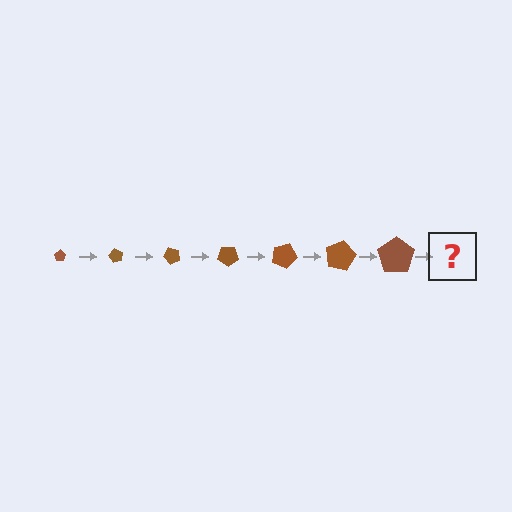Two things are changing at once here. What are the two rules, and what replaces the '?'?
The two rules are that the pentagon grows larger each step and it rotates 60 degrees each step. The '?' should be a pentagon, larger than the previous one and rotated 420 degrees from the start.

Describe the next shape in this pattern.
It should be a pentagon, larger than the previous one and rotated 420 degrees from the start.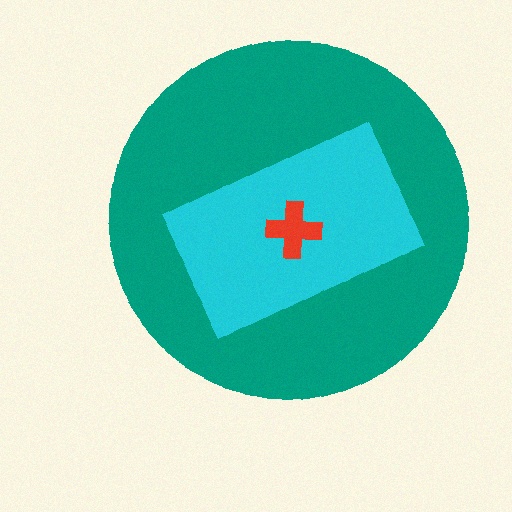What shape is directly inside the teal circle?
The cyan rectangle.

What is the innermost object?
The red cross.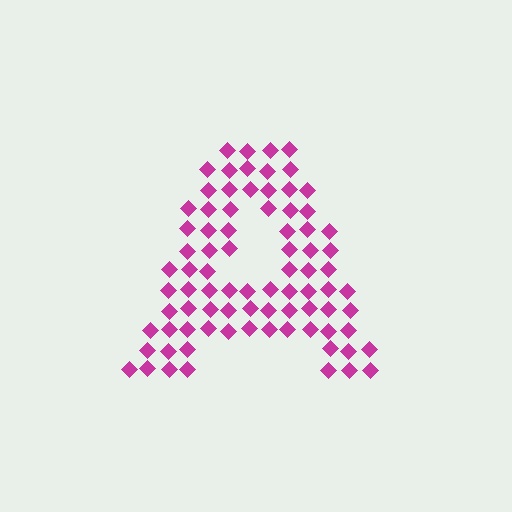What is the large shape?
The large shape is the letter A.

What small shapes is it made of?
It is made of small diamonds.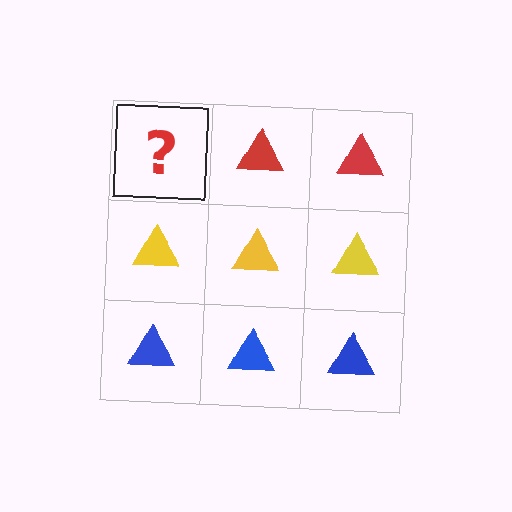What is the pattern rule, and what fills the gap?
The rule is that each row has a consistent color. The gap should be filled with a red triangle.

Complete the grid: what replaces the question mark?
The question mark should be replaced with a red triangle.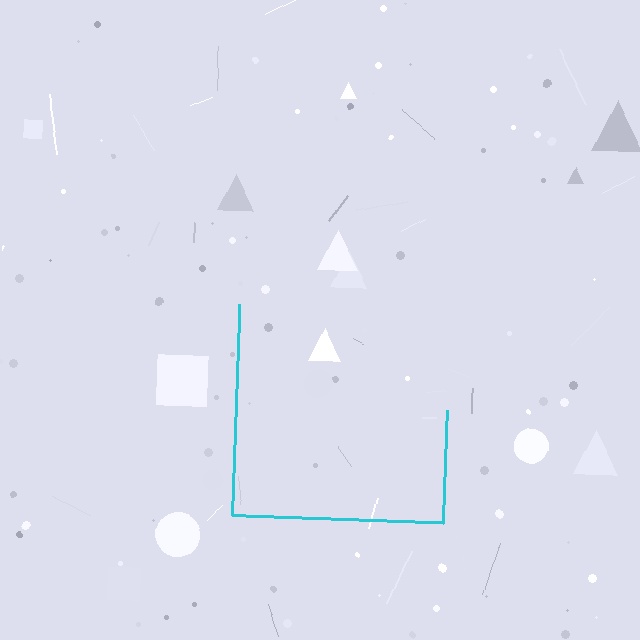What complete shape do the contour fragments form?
The contour fragments form a square.